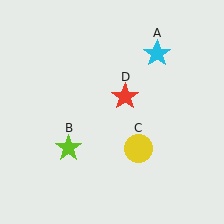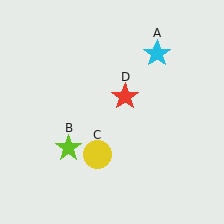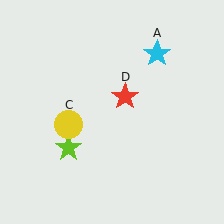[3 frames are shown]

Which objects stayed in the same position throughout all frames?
Cyan star (object A) and lime star (object B) and red star (object D) remained stationary.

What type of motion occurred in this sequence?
The yellow circle (object C) rotated clockwise around the center of the scene.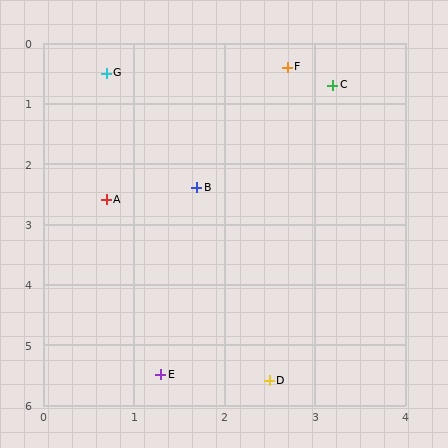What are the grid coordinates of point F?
Point F is at approximately (2.7, 0.4).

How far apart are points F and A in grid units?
Points F and A are about 3.0 grid units apart.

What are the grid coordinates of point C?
Point C is at approximately (3.2, 0.7).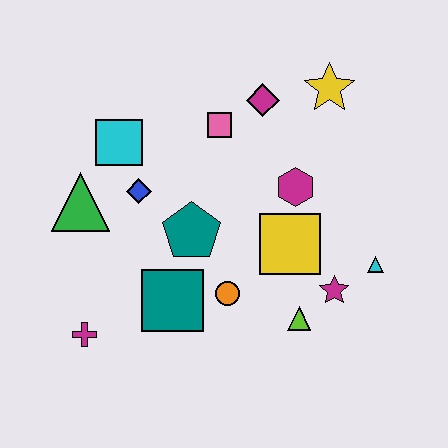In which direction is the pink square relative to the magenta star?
The pink square is above the magenta star.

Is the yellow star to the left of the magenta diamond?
No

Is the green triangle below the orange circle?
No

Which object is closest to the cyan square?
The blue diamond is closest to the cyan square.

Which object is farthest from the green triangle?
The cyan triangle is farthest from the green triangle.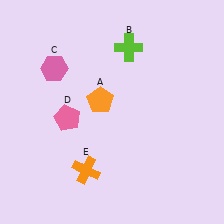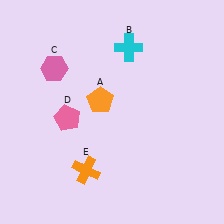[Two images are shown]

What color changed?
The cross (B) changed from lime in Image 1 to cyan in Image 2.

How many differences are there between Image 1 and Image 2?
There is 1 difference between the two images.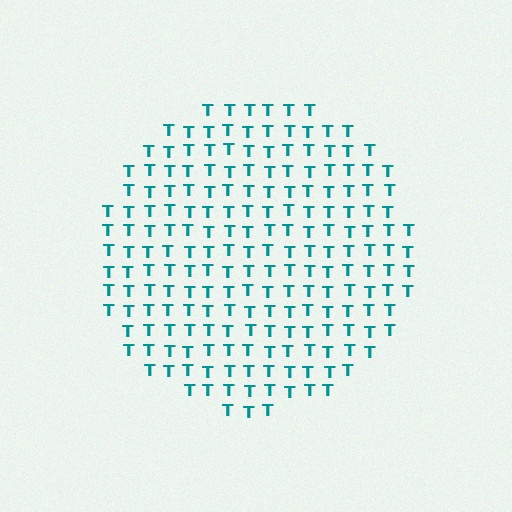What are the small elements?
The small elements are letter T's.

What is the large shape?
The large shape is a circle.